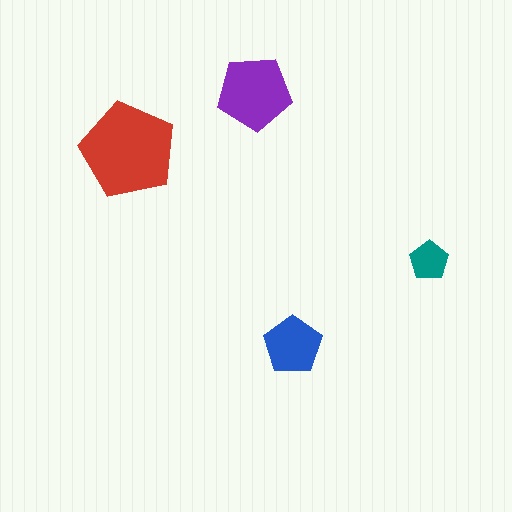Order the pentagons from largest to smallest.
the red one, the purple one, the blue one, the teal one.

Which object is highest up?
The purple pentagon is topmost.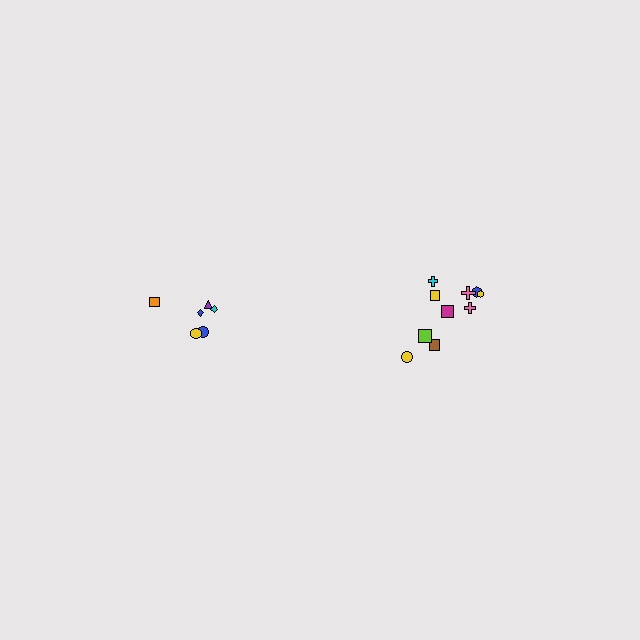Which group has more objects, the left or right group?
The right group.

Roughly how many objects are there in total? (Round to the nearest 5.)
Roughly 15 objects in total.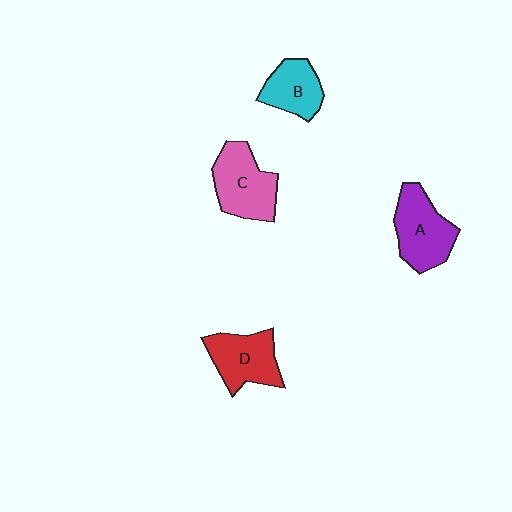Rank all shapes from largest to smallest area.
From largest to smallest: C (pink), A (purple), D (red), B (cyan).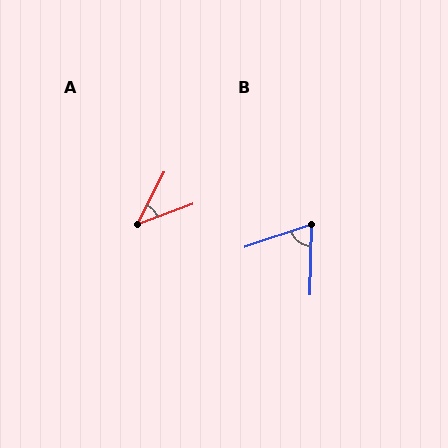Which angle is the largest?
B, at approximately 70 degrees.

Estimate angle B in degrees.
Approximately 70 degrees.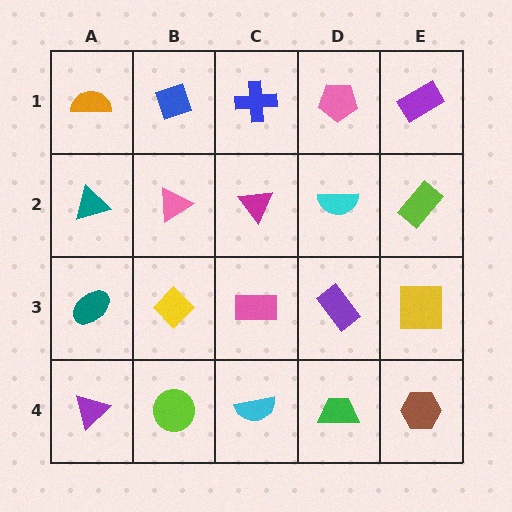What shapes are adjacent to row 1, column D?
A cyan semicircle (row 2, column D), a blue cross (row 1, column C), a purple rectangle (row 1, column E).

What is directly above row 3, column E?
A lime rectangle.